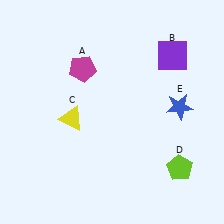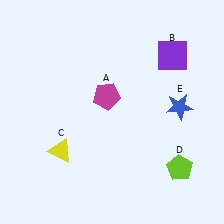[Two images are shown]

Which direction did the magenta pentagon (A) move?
The magenta pentagon (A) moved down.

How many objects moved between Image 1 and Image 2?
2 objects moved between the two images.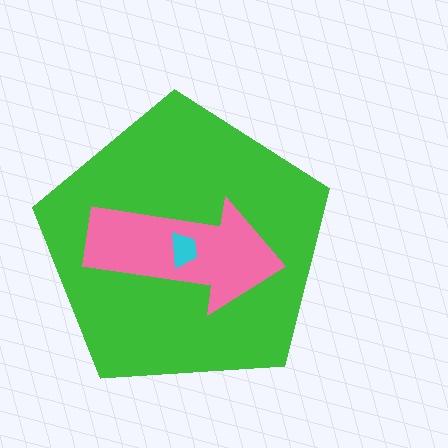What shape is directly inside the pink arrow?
The cyan trapezoid.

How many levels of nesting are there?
3.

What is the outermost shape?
The green pentagon.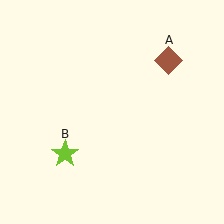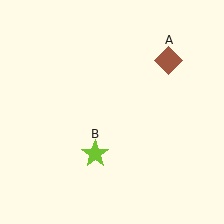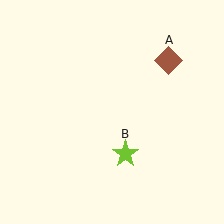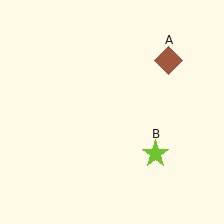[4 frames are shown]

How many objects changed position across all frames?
1 object changed position: lime star (object B).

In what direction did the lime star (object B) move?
The lime star (object B) moved right.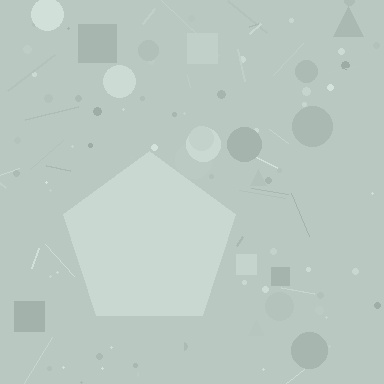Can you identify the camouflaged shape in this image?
The camouflaged shape is a pentagon.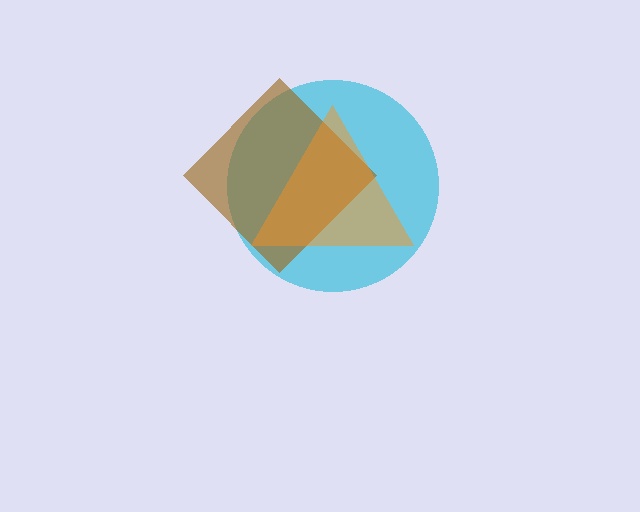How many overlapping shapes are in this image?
There are 3 overlapping shapes in the image.